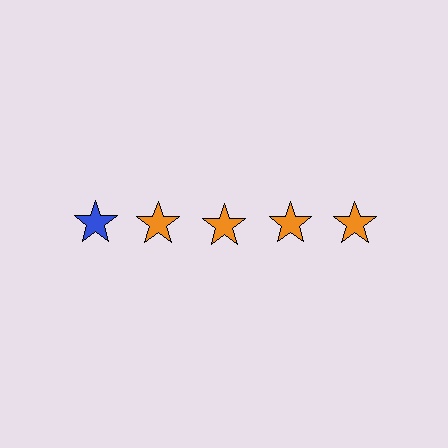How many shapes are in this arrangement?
There are 5 shapes arranged in a grid pattern.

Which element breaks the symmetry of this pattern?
The blue star in the top row, leftmost column breaks the symmetry. All other shapes are orange stars.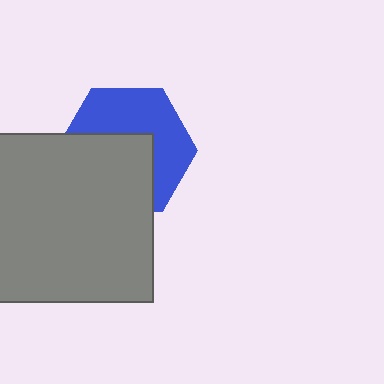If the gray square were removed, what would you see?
You would see the complete blue hexagon.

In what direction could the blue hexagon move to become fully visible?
The blue hexagon could move up. That would shift it out from behind the gray square entirely.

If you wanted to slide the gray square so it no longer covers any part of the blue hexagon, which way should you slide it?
Slide it down — that is the most direct way to separate the two shapes.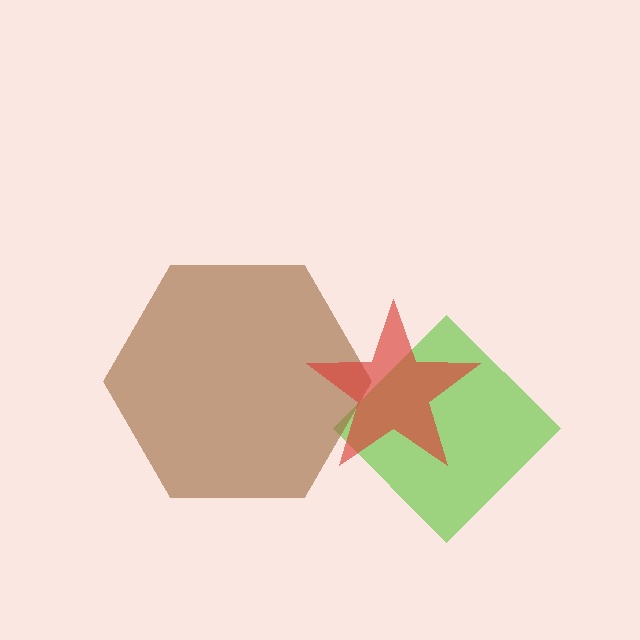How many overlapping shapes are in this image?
There are 3 overlapping shapes in the image.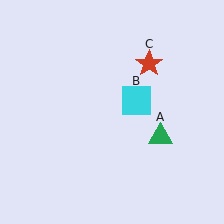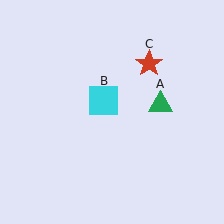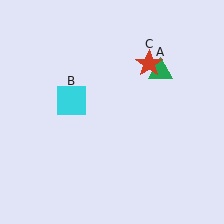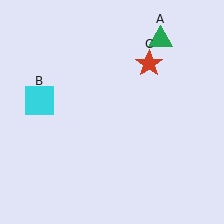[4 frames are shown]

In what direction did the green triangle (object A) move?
The green triangle (object A) moved up.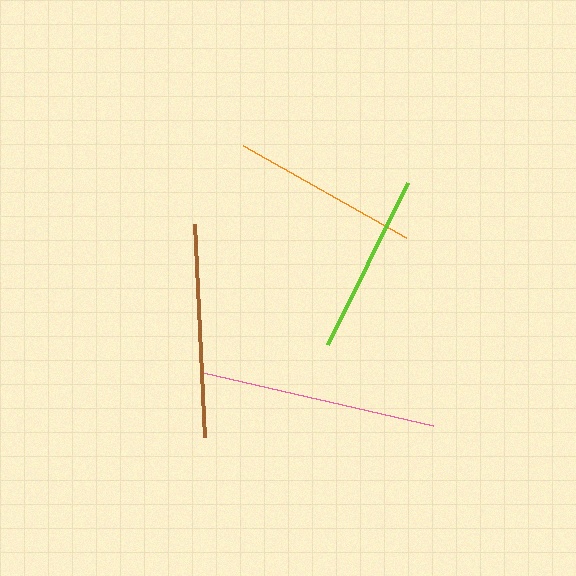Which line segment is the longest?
The pink line is the longest at approximately 236 pixels.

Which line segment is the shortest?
The lime line is the shortest at approximately 180 pixels.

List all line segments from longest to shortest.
From longest to shortest: pink, brown, orange, lime.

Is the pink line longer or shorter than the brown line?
The pink line is longer than the brown line.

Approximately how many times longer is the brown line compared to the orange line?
The brown line is approximately 1.1 times the length of the orange line.